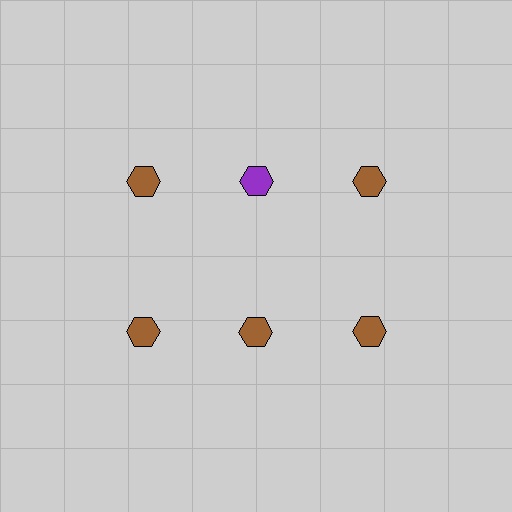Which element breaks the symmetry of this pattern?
The purple hexagon in the top row, second from left column breaks the symmetry. All other shapes are brown hexagons.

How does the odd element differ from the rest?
It has a different color: purple instead of brown.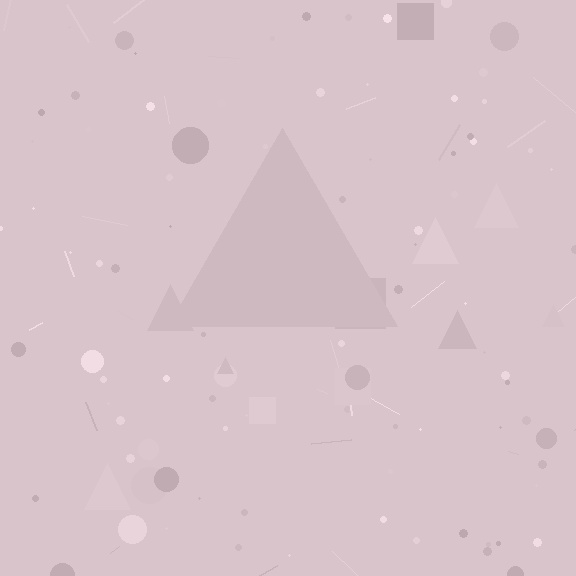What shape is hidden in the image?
A triangle is hidden in the image.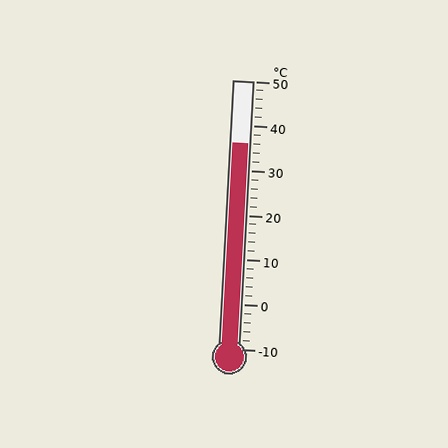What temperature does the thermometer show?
The thermometer shows approximately 36°C.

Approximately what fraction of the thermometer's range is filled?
The thermometer is filled to approximately 75% of its range.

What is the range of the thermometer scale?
The thermometer scale ranges from -10°C to 50°C.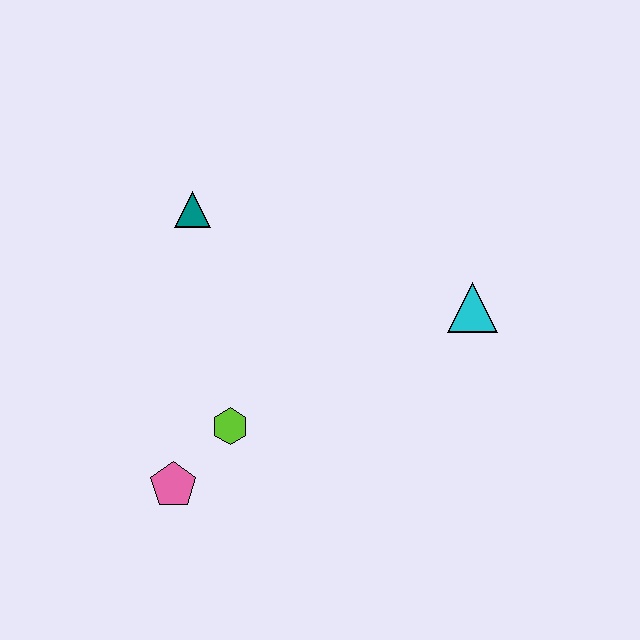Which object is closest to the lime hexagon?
The pink pentagon is closest to the lime hexagon.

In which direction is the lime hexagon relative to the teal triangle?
The lime hexagon is below the teal triangle.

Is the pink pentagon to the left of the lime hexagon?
Yes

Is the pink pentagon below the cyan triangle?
Yes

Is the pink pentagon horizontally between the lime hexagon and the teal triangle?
No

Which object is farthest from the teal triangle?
The cyan triangle is farthest from the teal triangle.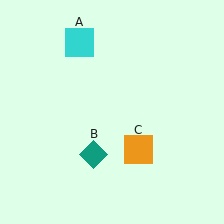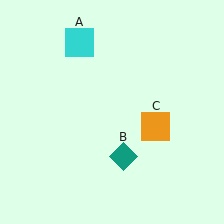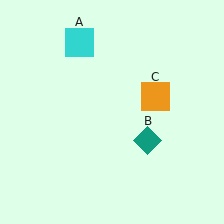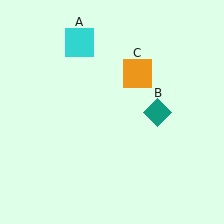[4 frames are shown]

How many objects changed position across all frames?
2 objects changed position: teal diamond (object B), orange square (object C).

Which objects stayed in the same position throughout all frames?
Cyan square (object A) remained stationary.